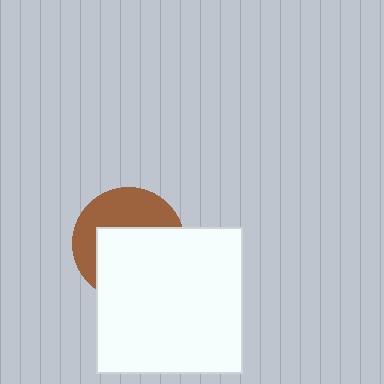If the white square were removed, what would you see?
You would see the complete brown circle.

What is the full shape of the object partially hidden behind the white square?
The partially hidden object is a brown circle.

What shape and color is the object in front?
The object in front is a white square.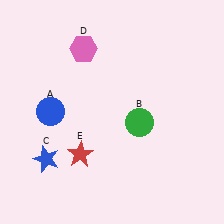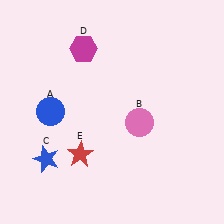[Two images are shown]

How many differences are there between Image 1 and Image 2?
There are 2 differences between the two images.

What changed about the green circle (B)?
In Image 1, B is green. In Image 2, it changed to pink.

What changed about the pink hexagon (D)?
In Image 1, D is pink. In Image 2, it changed to magenta.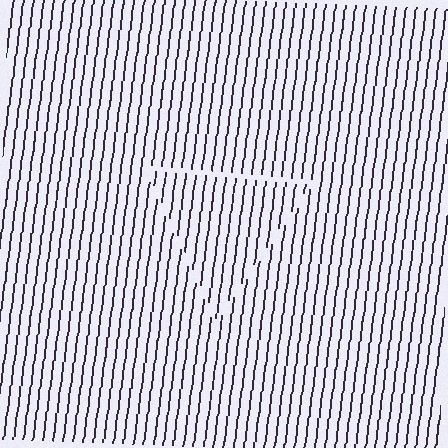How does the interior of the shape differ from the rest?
The interior of the shape contains the same grating, shifted by half a period — the contour is defined by the phase discontinuity where line-ends from the inner and outer gratings abut.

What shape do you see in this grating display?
An illusory triangle. The interior of the shape contains the same grating, shifted by half a period — the contour is defined by the phase discontinuity where line-ends from the inner and outer gratings abut.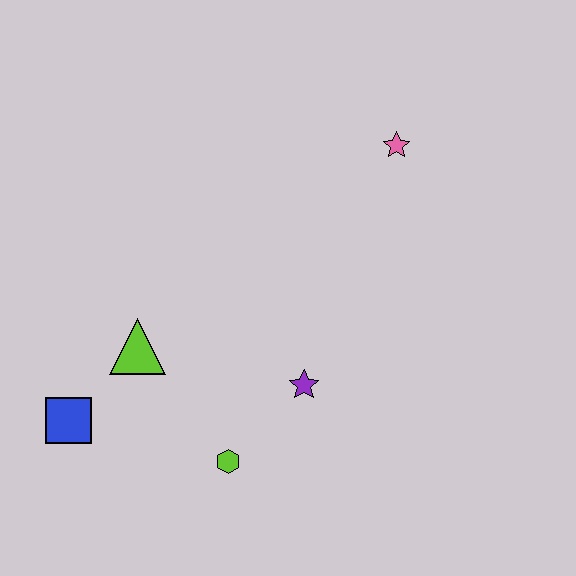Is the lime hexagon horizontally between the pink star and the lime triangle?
Yes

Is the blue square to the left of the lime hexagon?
Yes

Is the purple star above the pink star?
No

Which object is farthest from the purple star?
The pink star is farthest from the purple star.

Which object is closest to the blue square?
The lime triangle is closest to the blue square.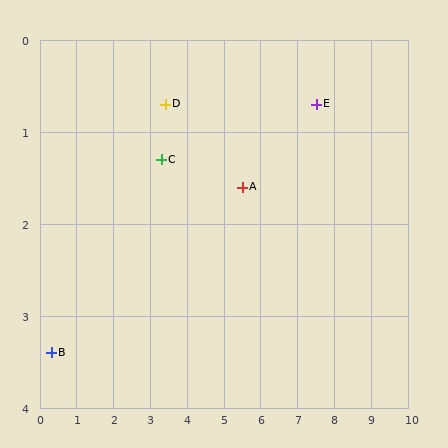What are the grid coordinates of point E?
Point E is at approximately (7.5, 0.7).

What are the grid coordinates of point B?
Point B is at approximately (0.3, 3.4).